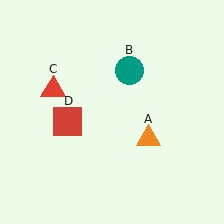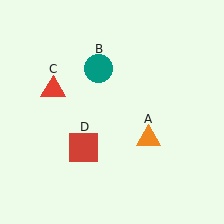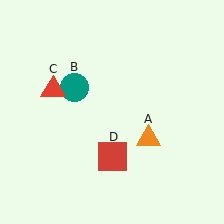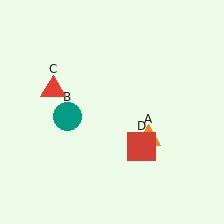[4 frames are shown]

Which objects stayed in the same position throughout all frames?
Orange triangle (object A) and red triangle (object C) remained stationary.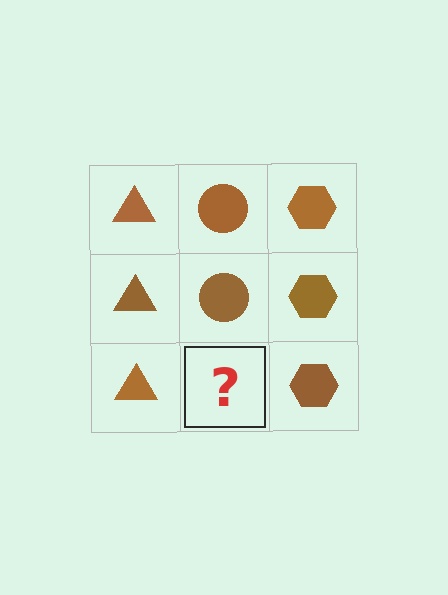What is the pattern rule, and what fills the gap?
The rule is that each column has a consistent shape. The gap should be filled with a brown circle.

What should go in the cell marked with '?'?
The missing cell should contain a brown circle.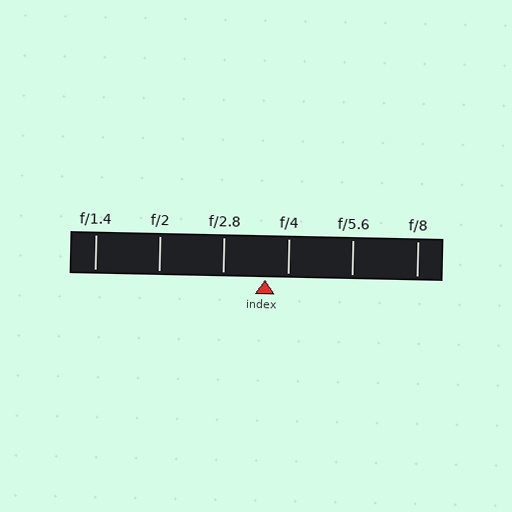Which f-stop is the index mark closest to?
The index mark is closest to f/4.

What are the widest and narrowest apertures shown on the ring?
The widest aperture shown is f/1.4 and the narrowest is f/8.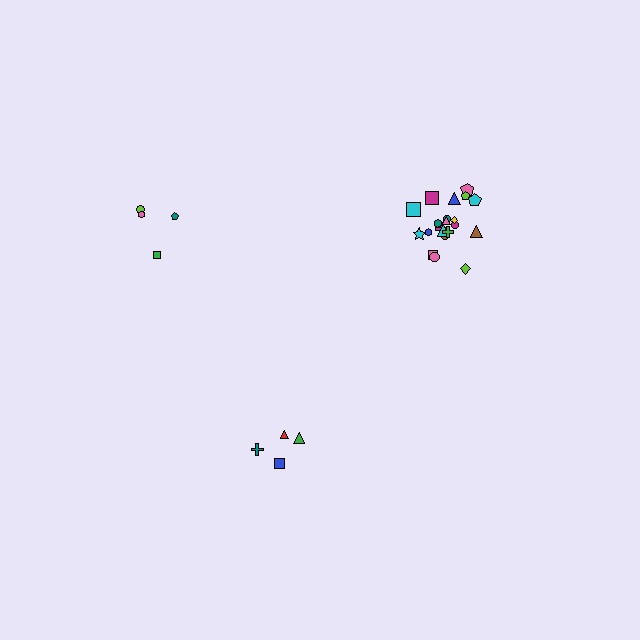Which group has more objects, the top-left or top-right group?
The top-right group.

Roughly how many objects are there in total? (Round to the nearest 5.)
Roughly 30 objects in total.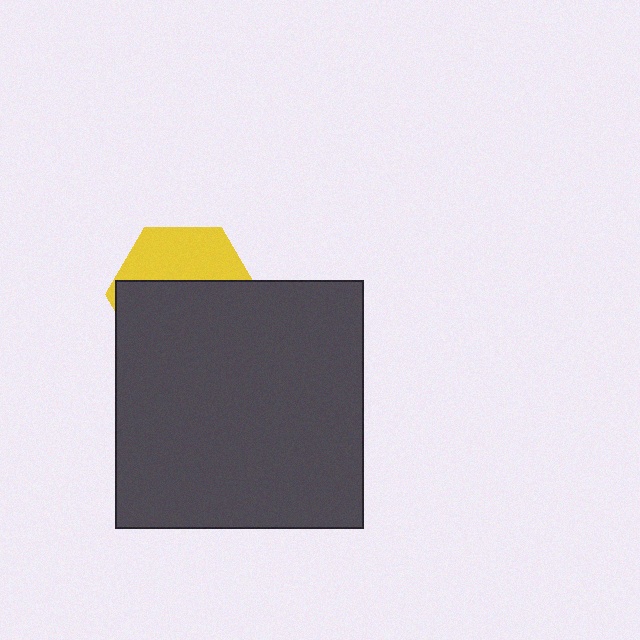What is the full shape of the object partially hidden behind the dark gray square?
The partially hidden object is a yellow hexagon.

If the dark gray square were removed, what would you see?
You would see the complete yellow hexagon.